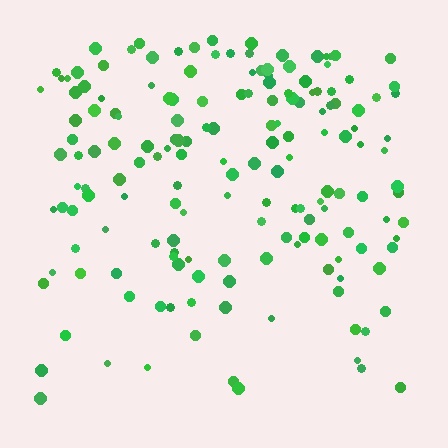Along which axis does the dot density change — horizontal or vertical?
Vertical.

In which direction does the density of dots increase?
From bottom to top, with the top side densest.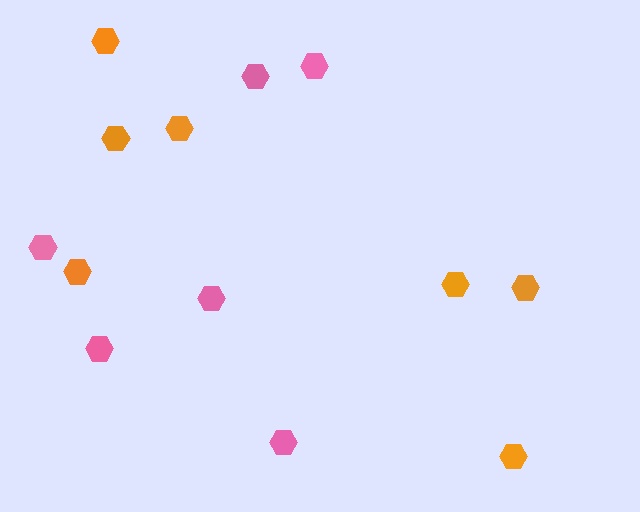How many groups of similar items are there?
There are 2 groups: one group of pink hexagons (6) and one group of orange hexagons (7).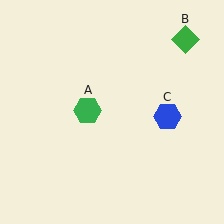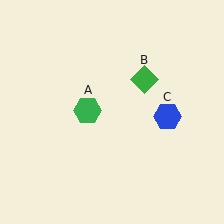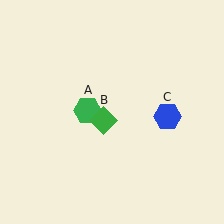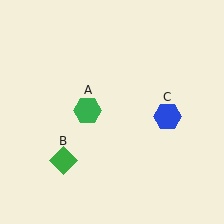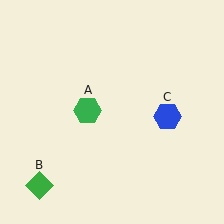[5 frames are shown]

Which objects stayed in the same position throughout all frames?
Green hexagon (object A) and blue hexagon (object C) remained stationary.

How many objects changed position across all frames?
1 object changed position: green diamond (object B).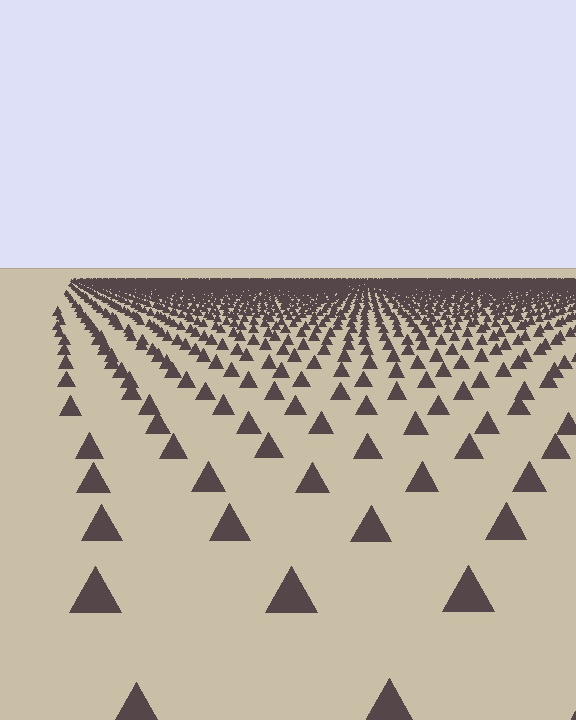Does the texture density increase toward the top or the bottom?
Density increases toward the top.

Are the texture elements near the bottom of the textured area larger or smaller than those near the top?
Larger. Near the bottom, elements are closer to the viewer and appear at a bigger on-screen size.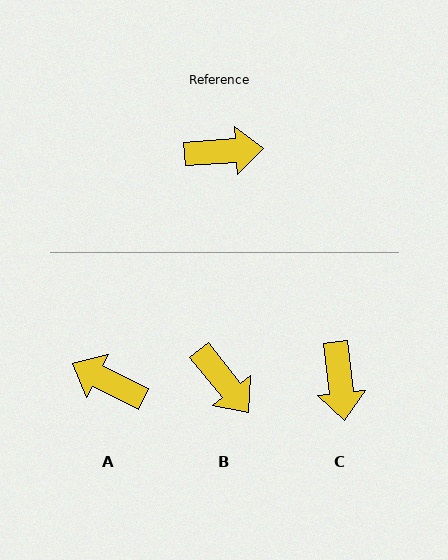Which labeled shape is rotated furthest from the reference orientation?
A, about 149 degrees away.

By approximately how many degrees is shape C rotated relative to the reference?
Approximately 87 degrees clockwise.